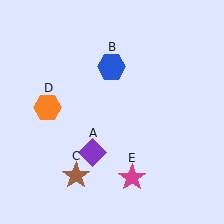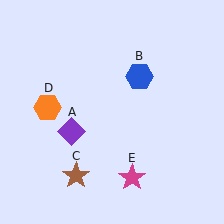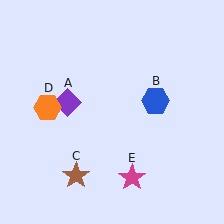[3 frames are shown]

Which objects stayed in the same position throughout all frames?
Brown star (object C) and orange hexagon (object D) and magenta star (object E) remained stationary.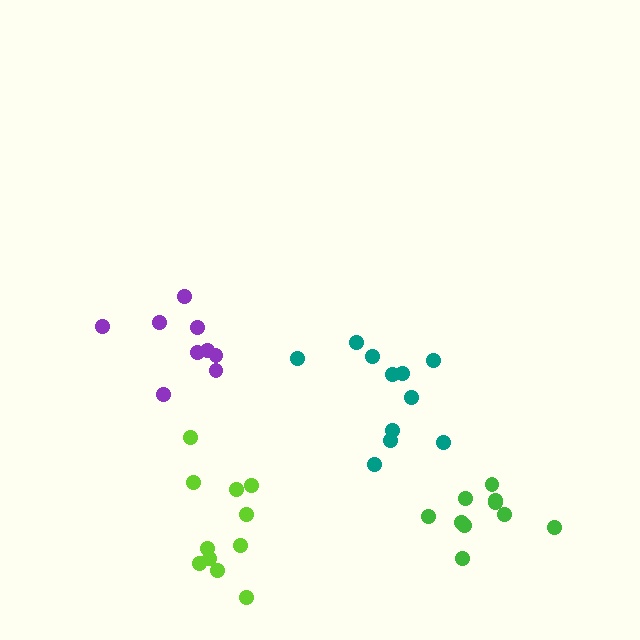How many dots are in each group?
Group 1: 10 dots, Group 2: 9 dots, Group 3: 11 dots, Group 4: 11 dots (41 total).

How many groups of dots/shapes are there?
There are 4 groups.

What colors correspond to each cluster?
The clusters are colored: green, purple, teal, lime.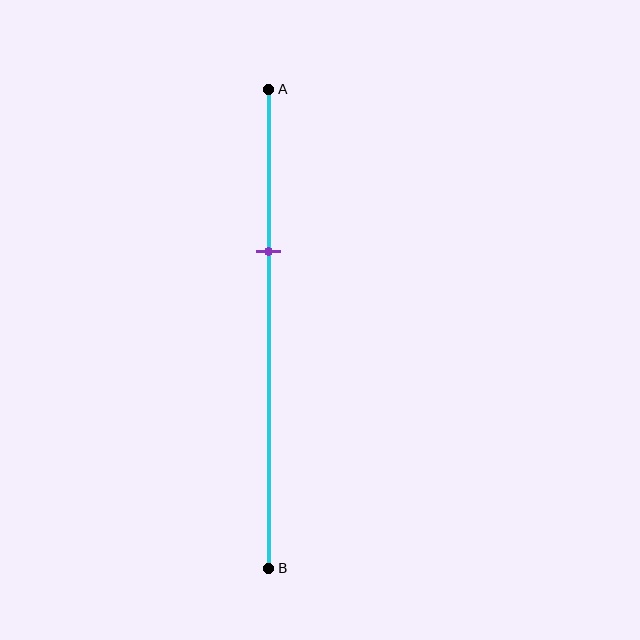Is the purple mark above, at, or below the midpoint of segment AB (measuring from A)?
The purple mark is above the midpoint of segment AB.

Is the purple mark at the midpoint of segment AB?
No, the mark is at about 35% from A, not at the 50% midpoint.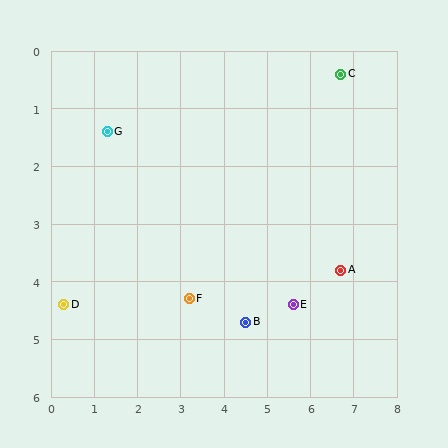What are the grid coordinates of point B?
Point B is at approximately (4.5, 4.7).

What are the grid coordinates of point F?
Point F is at approximately (3.2, 4.3).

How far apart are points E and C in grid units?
Points E and C are about 4.1 grid units apart.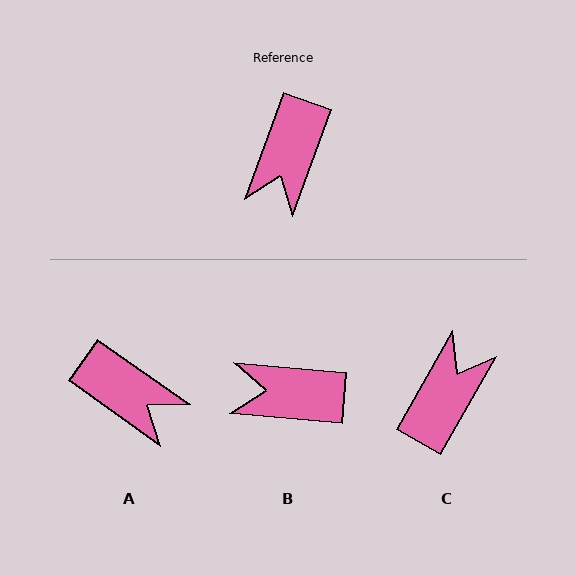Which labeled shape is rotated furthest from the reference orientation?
C, about 170 degrees away.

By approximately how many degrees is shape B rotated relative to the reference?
Approximately 75 degrees clockwise.